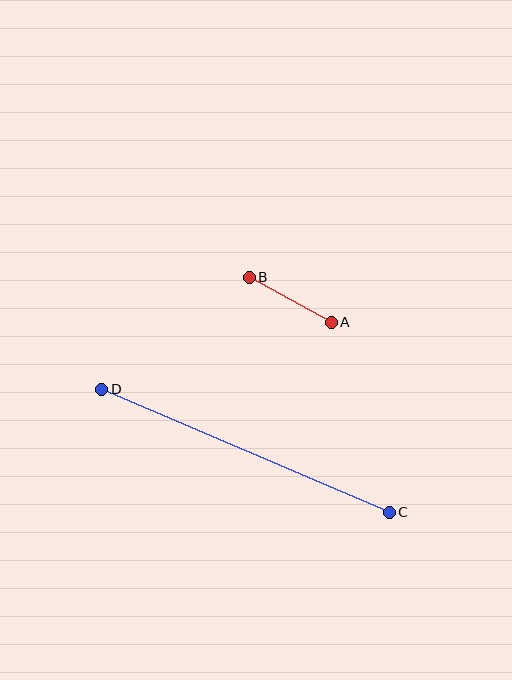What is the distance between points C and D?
The distance is approximately 313 pixels.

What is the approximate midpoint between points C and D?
The midpoint is at approximately (246, 451) pixels.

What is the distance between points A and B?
The distance is approximately 93 pixels.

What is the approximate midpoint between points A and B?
The midpoint is at approximately (290, 300) pixels.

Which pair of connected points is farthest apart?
Points C and D are farthest apart.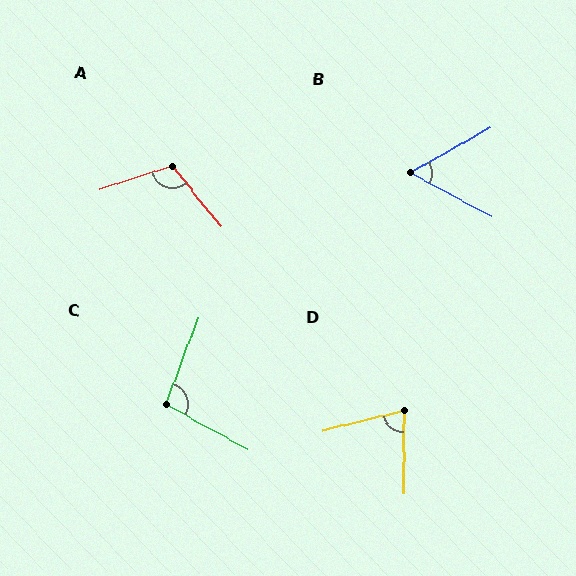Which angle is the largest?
A, at approximately 111 degrees.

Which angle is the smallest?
B, at approximately 58 degrees.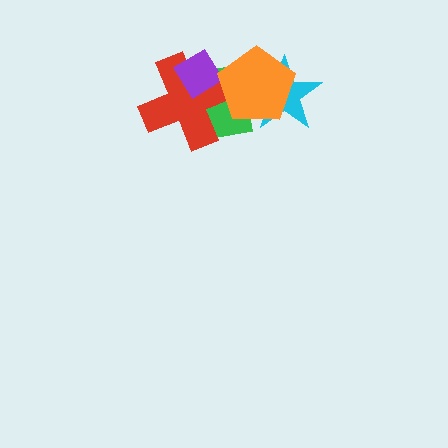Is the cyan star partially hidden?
Yes, it is partially covered by another shape.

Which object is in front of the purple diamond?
The orange pentagon is in front of the purple diamond.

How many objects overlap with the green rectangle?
4 objects overlap with the green rectangle.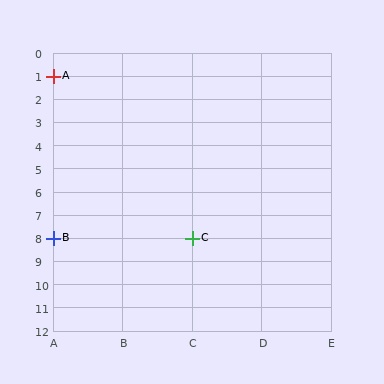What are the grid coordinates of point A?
Point A is at grid coordinates (A, 1).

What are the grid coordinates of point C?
Point C is at grid coordinates (C, 8).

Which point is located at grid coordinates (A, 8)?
Point B is at (A, 8).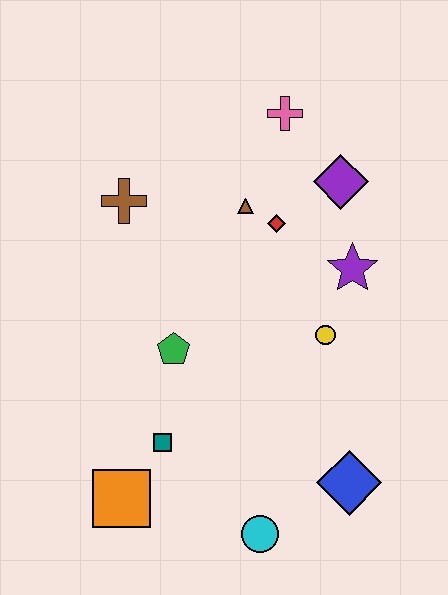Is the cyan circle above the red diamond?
No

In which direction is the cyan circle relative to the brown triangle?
The cyan circle is below the brown triangle.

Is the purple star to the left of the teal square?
No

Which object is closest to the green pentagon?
The teal square is closest to the green pentagon.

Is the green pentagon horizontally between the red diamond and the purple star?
No